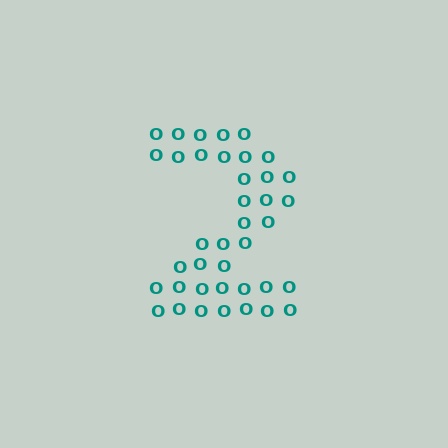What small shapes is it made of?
It is made of small letter O's.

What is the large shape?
The large shape is the digit 2.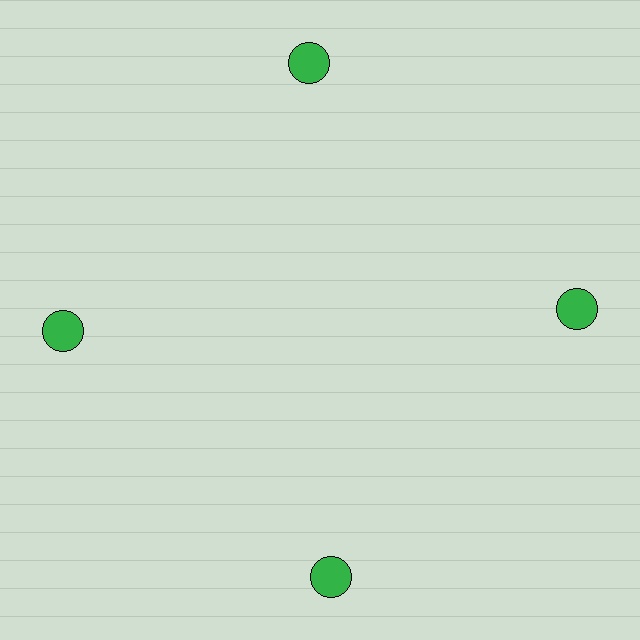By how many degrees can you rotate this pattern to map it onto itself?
The pattern maps onto itself every 90 degrees of rotation.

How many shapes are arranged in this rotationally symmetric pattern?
There are 4 shapes, arranged in 4 groups of 1.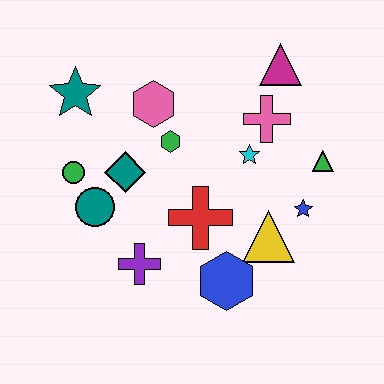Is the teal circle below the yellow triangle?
No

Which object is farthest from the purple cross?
The magenta triangle is farthest from the purple cross.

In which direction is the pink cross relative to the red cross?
The pink cross is above the red cross.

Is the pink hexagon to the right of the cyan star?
No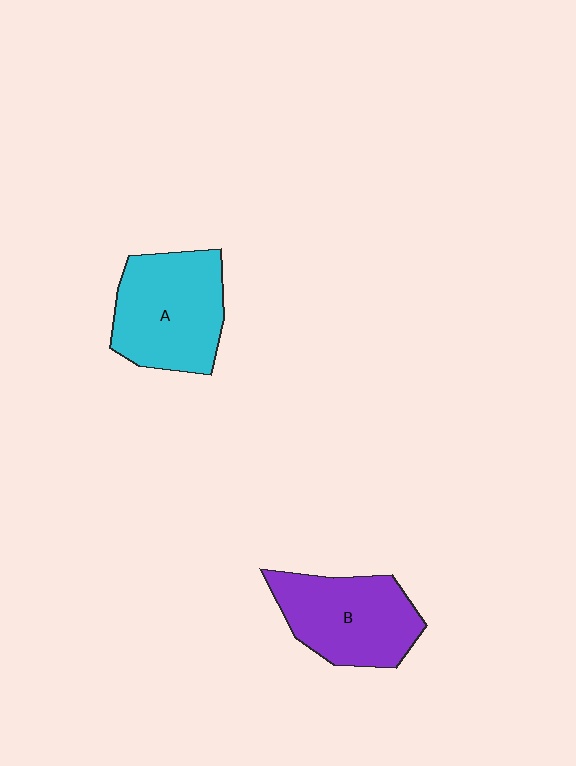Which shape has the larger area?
Shape A (cyan).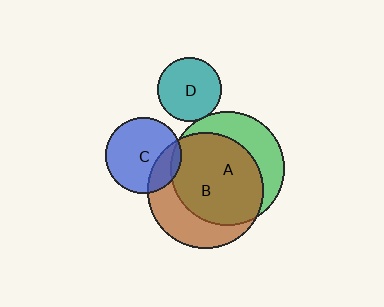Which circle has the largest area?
Circle B (brown).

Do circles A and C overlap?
Yes.